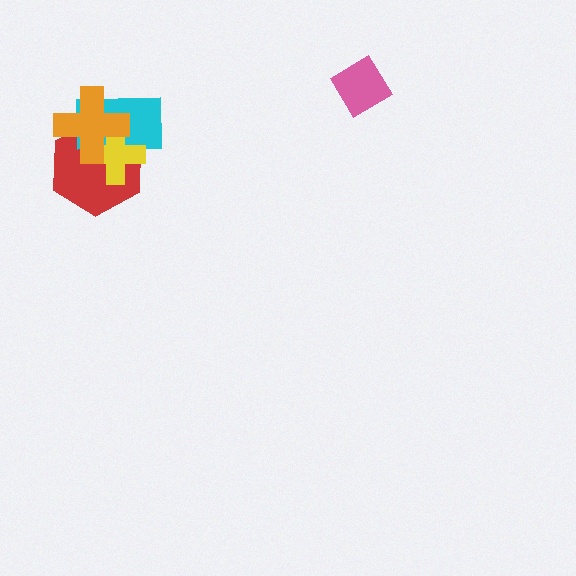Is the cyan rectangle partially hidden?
Yes, it is partially covered by another shape.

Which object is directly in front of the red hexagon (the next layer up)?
The cyan rectangle is directly in front of the red hexagon.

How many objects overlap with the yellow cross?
3 objects overlap with the yellow cross.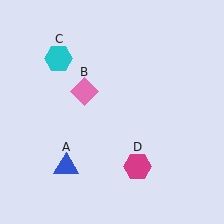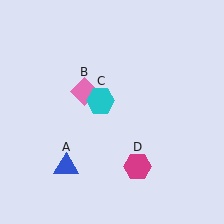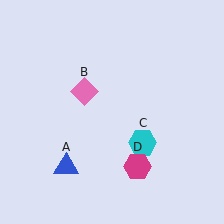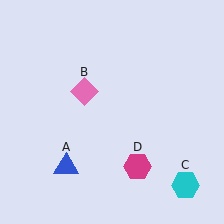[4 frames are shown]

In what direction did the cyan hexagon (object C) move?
The cyan hexagon (object C) moved down and to the right.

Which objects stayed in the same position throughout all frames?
Blue triangle (object A) and pink diamond (object B) and magenta hexagon (object D) remained stationary.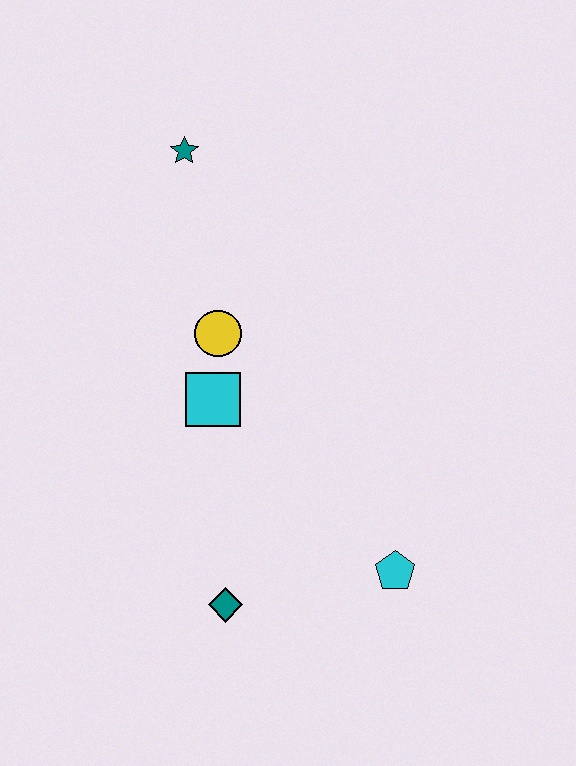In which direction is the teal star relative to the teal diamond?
The teal star is above the teal diamond.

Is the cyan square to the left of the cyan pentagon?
Yes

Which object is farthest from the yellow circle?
The cyan pentagon is farthest from the yellow circle.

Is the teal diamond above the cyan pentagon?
No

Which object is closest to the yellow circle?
The cyan square is closest to the yellow circle.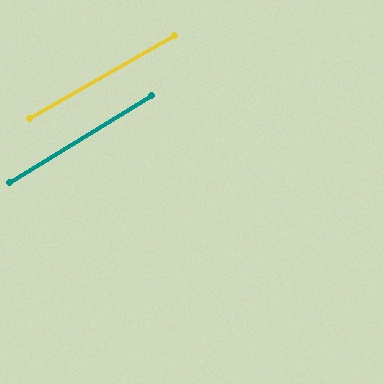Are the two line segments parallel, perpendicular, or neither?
Parallel — their directions differ by only 1.4°.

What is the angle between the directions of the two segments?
Approximately 1 degree.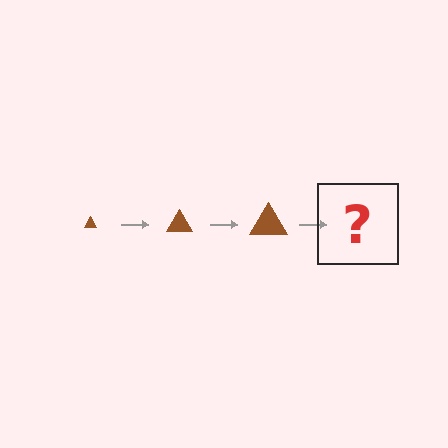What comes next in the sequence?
The next element should be a brown triangle, larger than the previous one.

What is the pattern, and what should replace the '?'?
The pattern is that the triangle gets progressively larger each step. The '?' should be a brown triangle, larger than the previous one.